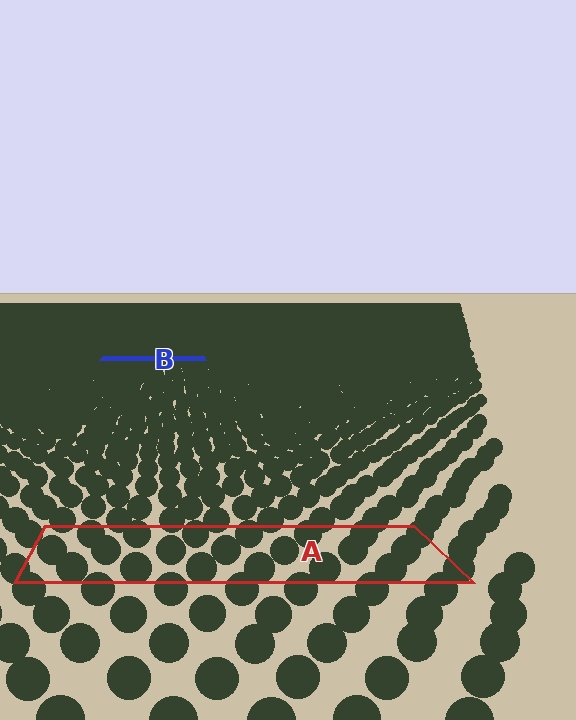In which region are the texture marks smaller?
The texture marks are smaller in region B, because it is farther away.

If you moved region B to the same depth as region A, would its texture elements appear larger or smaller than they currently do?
They would appear larger. At a closer depth, the same texture elements are projected at a bigger on-screen size.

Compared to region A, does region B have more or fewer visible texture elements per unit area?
Region B has more texture elements per unit area — they are packed more densely because it is farther away.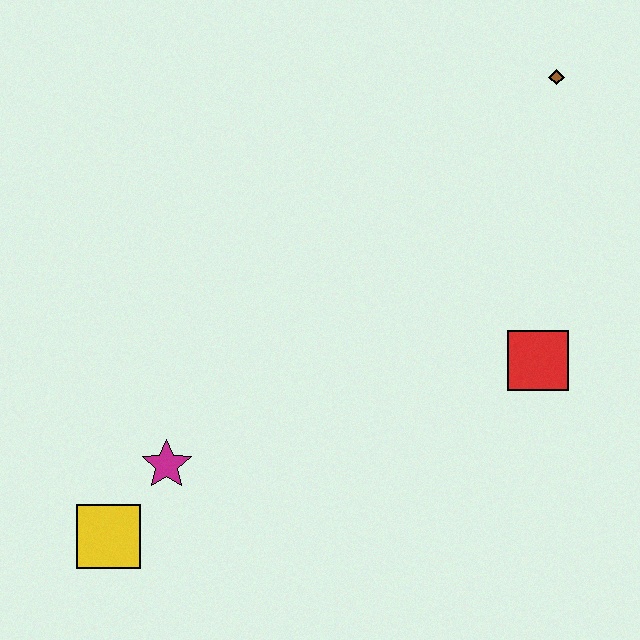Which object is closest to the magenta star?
The yellow square is closest to the magenta star.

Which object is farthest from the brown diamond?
The yellow square is farthest from the brown diamond.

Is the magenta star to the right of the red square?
No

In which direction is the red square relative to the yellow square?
The red square is to the right of the yellow square.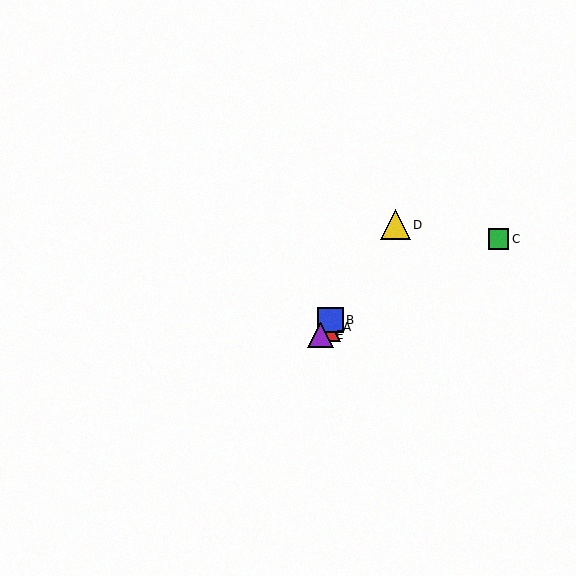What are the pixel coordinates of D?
Object D is at (395, 225).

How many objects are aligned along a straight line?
4 objects (A, B, D, E) are aligned along a straight line.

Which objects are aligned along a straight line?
Objects A, B, D, E are aligned along a straight line.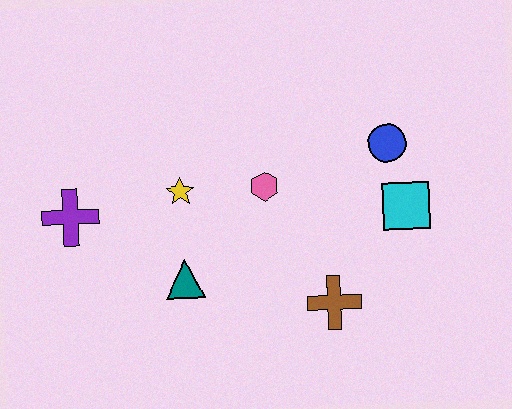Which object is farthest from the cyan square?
The purple cross is farthest from the cyan square.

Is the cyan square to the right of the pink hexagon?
Yes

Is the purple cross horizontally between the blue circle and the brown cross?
No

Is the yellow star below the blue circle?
Yes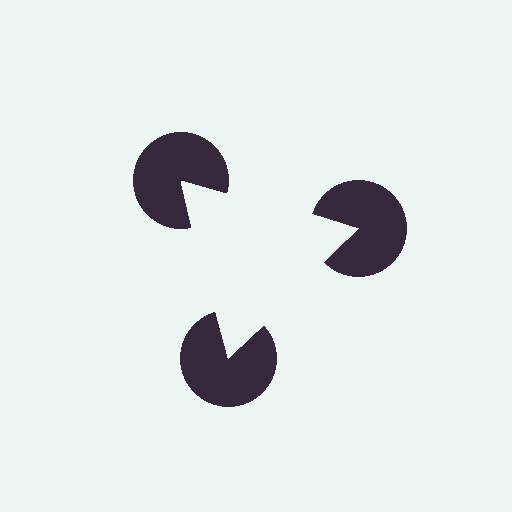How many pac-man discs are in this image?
There are 3 — one at each vertex of the illusory triangle.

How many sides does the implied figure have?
3 sides.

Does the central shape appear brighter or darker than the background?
It typically appears slightly brighter than the background, even though no actual brightness change is drawn.